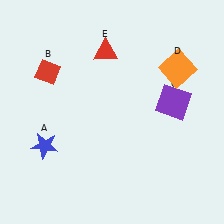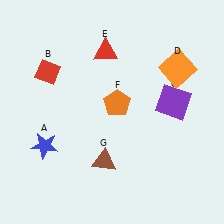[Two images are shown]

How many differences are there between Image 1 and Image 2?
There are 2 differences between the two images.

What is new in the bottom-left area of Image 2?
A brown triangle (G) was added in the bottom-left area of Image 2.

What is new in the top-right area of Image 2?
An orange pentagon (F) was added in the top-right area of Image 2.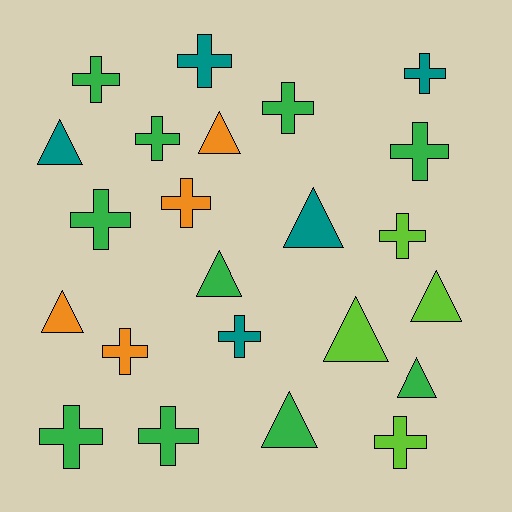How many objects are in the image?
There are 23 objects.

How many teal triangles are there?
There are 2 teal triangles.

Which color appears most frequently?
Green, with 10 objects.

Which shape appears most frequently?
Cross, with 14 objects.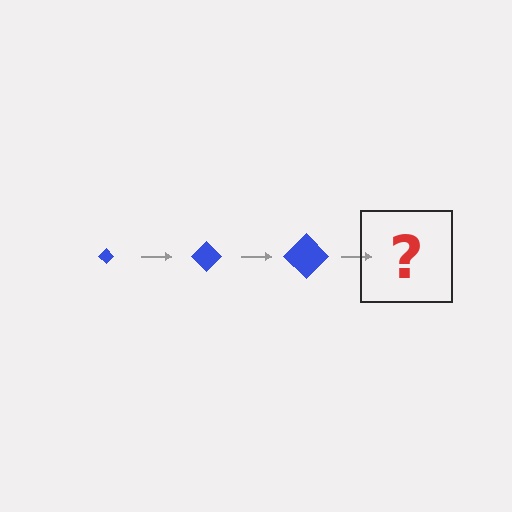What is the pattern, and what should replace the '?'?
The pattern is that the diamond gets progressively larger each step. The '?' should be a blue diamond, larger than the previous one.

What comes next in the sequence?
The next element should be a blue diamond, larger than the previous one.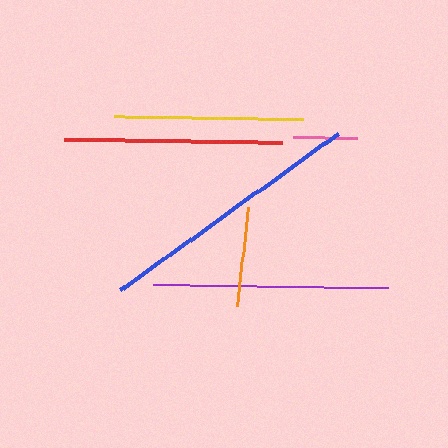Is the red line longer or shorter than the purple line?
The purple line is longer than the red line.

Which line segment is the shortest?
The pink line is the shortest at approximately 63 pixels.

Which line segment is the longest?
The blue line is the longest at approximately 269 pixels.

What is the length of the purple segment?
The purple segment is approximately 235 pixels long.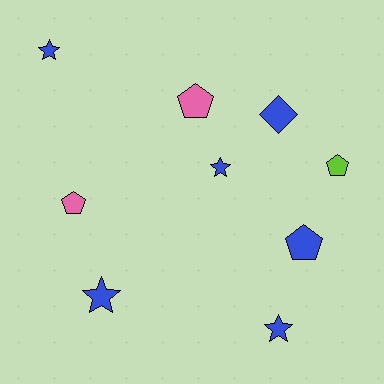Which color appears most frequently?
Blue, with 6 objects.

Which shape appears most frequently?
Pentagon, with 4 objects.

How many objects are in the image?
There are 9 objects.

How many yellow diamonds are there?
There are no yellow diamonds.